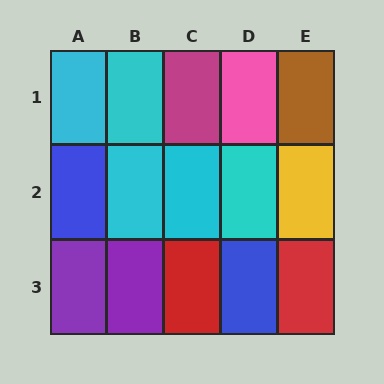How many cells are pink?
1 cell is pink.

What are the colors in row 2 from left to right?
Blue, cyan, cyan, cyan, yellow.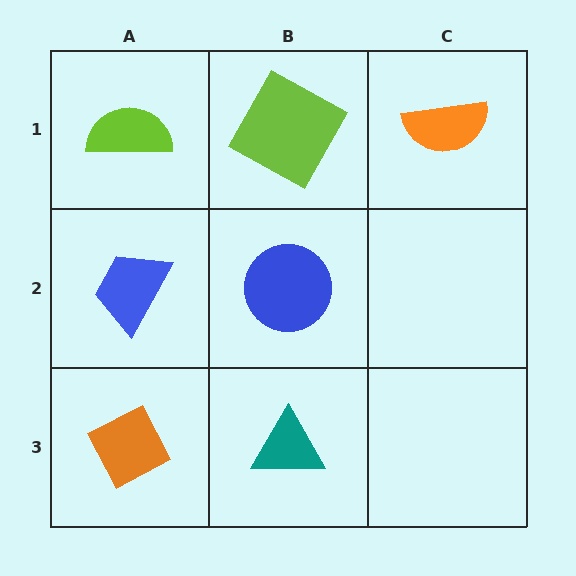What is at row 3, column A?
An orange diamond.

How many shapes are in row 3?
2 shapes.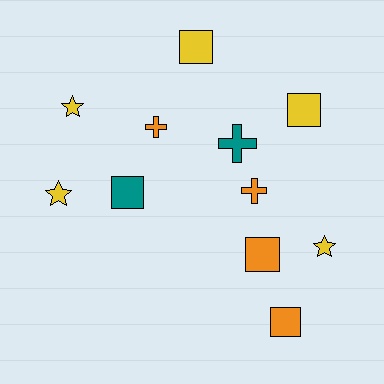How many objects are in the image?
There are 11 objects.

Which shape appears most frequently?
Square, with 5 objects.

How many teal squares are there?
There is 1 teal square.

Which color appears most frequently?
Yellow, with 5 objects.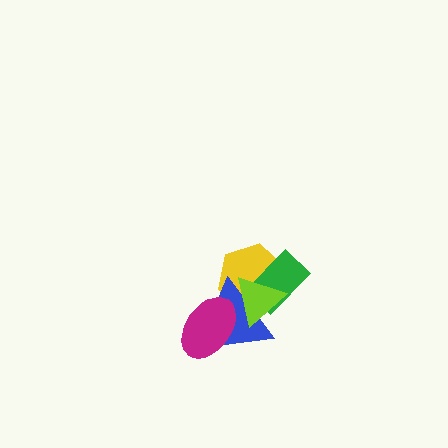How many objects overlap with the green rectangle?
3 objects overlap with the green rectangle.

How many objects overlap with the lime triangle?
4 objects overlap with the lime triangle.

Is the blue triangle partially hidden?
Yes, it is partially covered by another shape.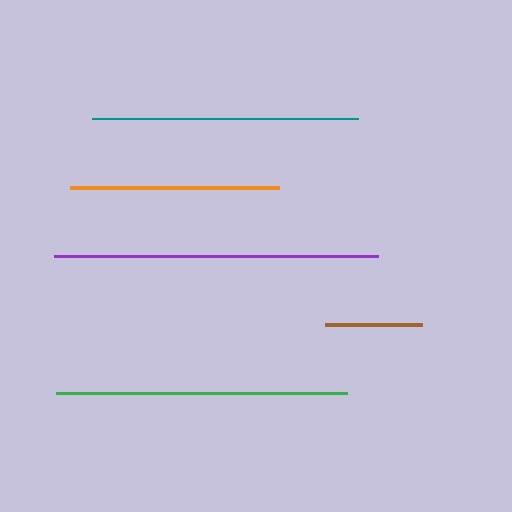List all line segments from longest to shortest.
From longest to shortest: purple, green, teal, orange, brown.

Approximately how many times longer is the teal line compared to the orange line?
The teal line is approximately 1.3 times the length of the orange line.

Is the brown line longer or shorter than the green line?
The green line is longer than the brown line.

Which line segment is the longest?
The purple line is the longest at approximately 324 pixels.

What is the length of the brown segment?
The brown segment is approximately 97 pixels long.